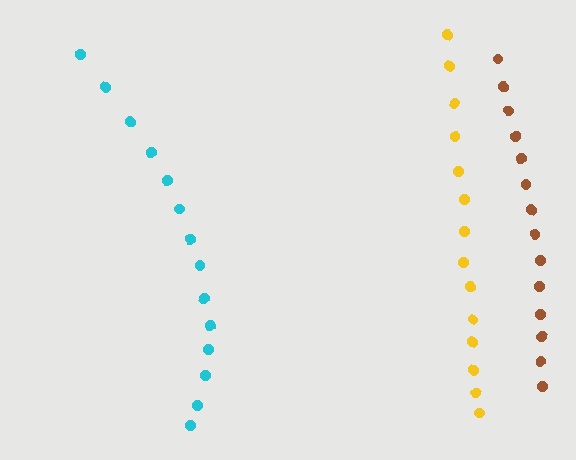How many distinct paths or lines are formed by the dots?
There are 3 distinct paths.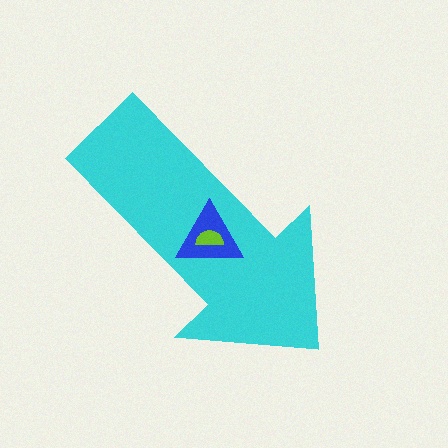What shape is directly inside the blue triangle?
The lime semicircle.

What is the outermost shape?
The cyan arrow.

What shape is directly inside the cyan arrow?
The blue triangle.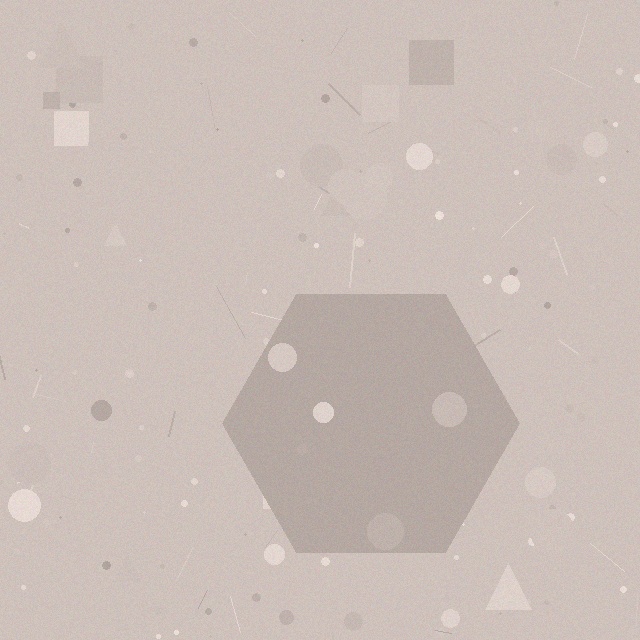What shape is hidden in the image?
A hexagon is hidden in the image.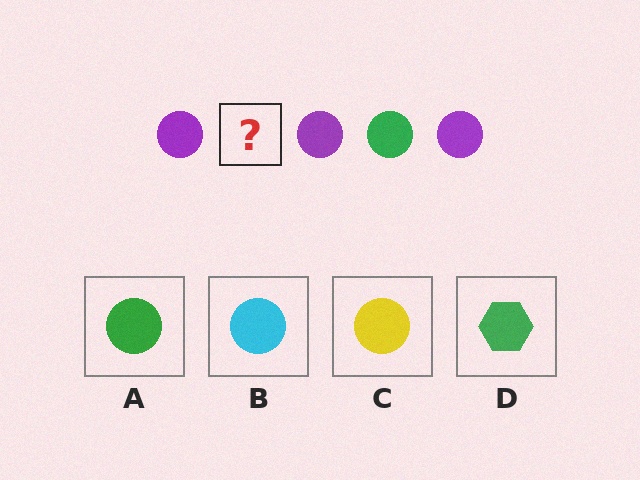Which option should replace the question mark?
Option A.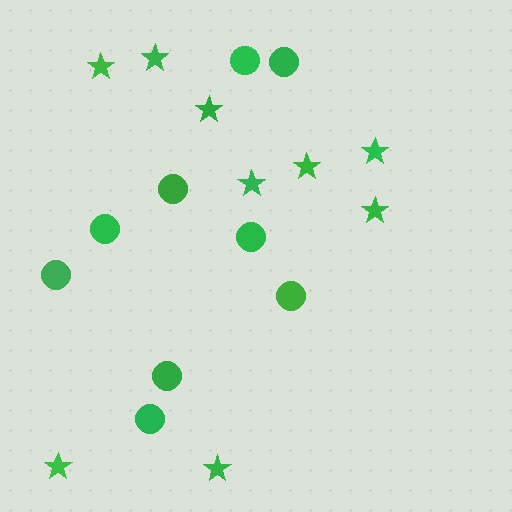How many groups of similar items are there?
There are 2 groups: one group of circles (9) and one group of stars (9).